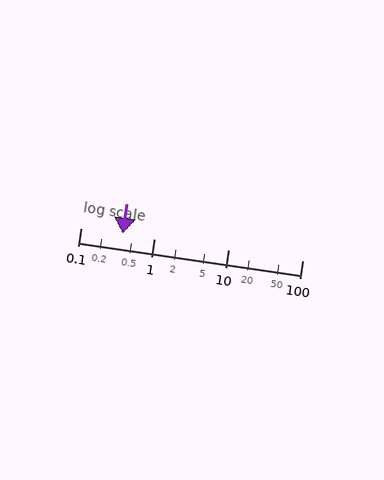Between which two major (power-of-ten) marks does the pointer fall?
The pointer is between 0.1 and 1.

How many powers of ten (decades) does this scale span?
The scale spans 3 decades, from 0.1 to 100.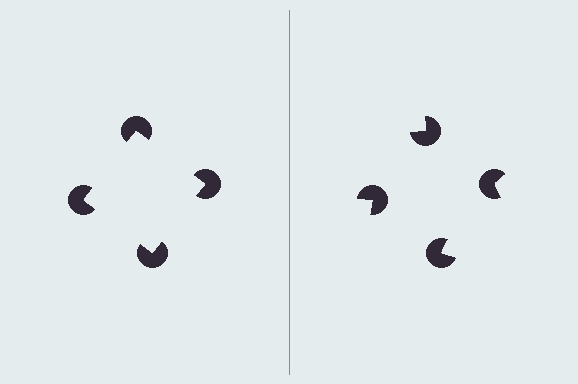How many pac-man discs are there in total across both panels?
8 — 4 on each side.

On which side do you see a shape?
An illusory square appears on the left side. On the right side the wedge cuts are rotated, so no coherent shape forms.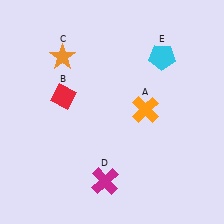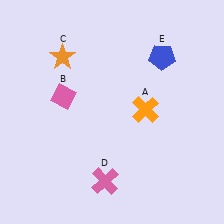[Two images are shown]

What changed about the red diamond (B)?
In Image 1, B is red. In Image 2, it changed to pink.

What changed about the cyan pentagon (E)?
In Image 1, E is cyan. In Image 2, it changed to blue.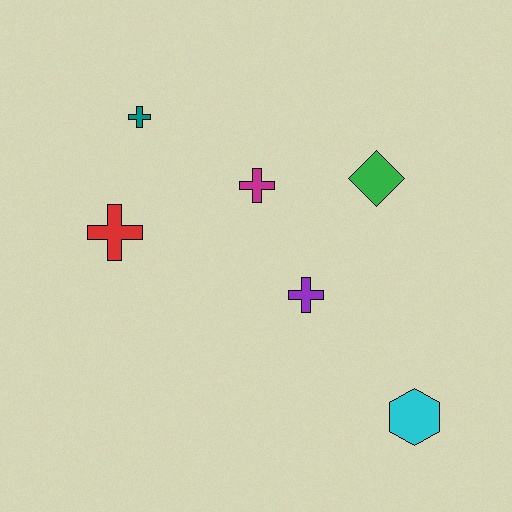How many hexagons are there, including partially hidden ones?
There is 1 hexagon.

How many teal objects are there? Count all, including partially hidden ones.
There is 1 teal object.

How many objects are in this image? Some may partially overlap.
There are 6 objects.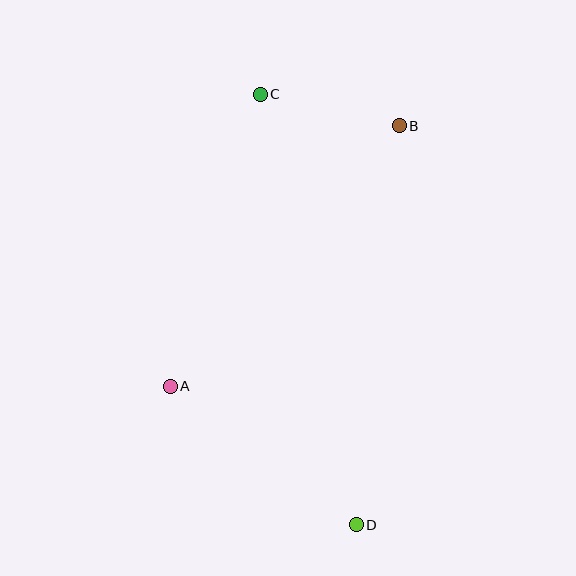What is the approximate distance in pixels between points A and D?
The distance between A and D is approximately 232 pixels.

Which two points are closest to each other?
Points B and C are closest to each other.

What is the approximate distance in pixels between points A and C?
The distance between A and C is approximately 306 pixels.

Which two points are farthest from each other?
Points C and D are farthest from each other.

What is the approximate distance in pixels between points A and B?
The distance between A and B is approximately 347 pixels.